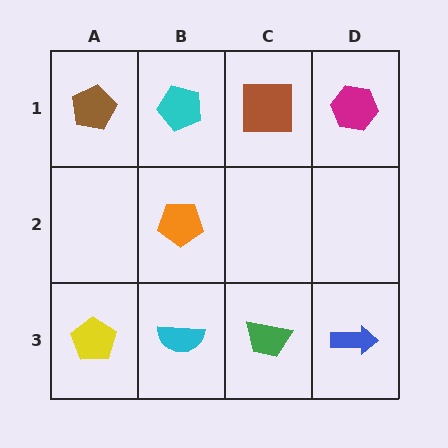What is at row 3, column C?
A green trapezoid.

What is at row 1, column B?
A cyan pentagon.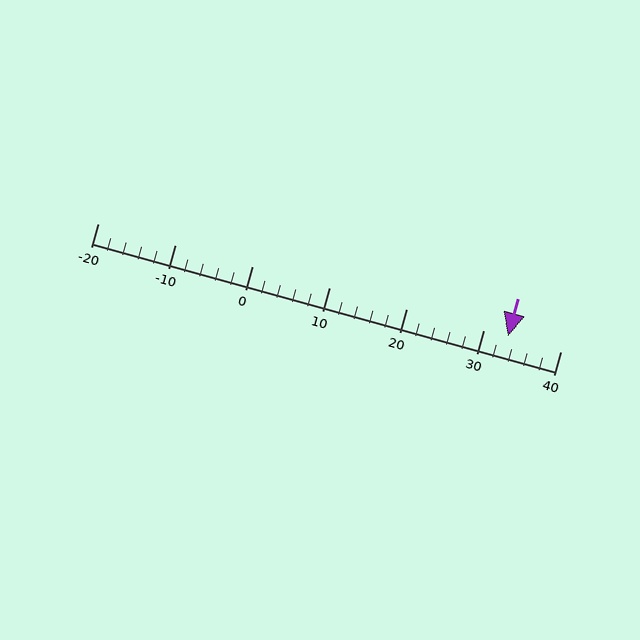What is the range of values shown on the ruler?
The ruler shows values from -20 to 40.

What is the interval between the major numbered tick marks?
The major tick marks are spaced 10 units apart.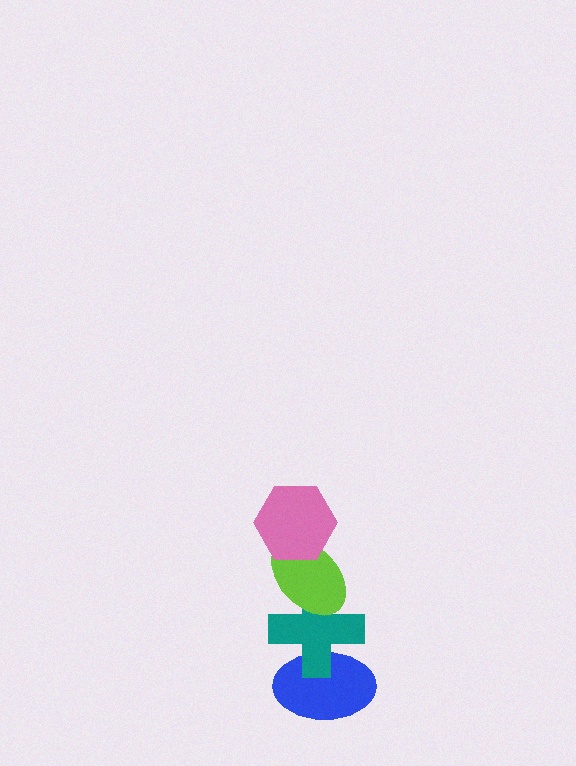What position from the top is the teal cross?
The teal cross is 3rd from the top.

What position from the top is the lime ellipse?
The lime ellipse is 2nd from the top.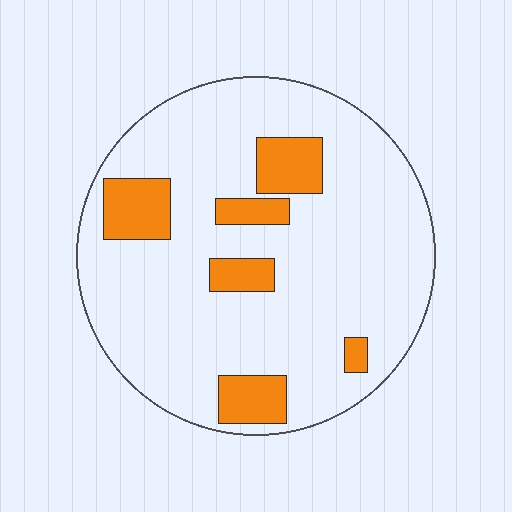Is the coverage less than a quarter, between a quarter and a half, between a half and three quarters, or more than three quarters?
Less than a quarter.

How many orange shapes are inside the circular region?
6.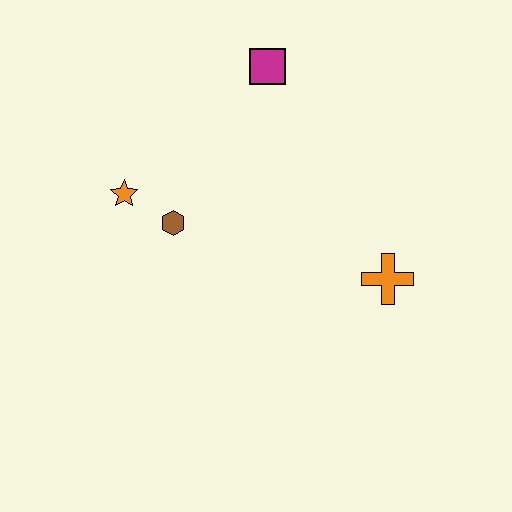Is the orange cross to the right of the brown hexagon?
Yes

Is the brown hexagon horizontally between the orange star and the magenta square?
Yes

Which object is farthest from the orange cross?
The orange star is farthest from the orange cross.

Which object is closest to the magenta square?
The brown hexagon is closest to the magenta square.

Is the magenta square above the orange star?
Yes